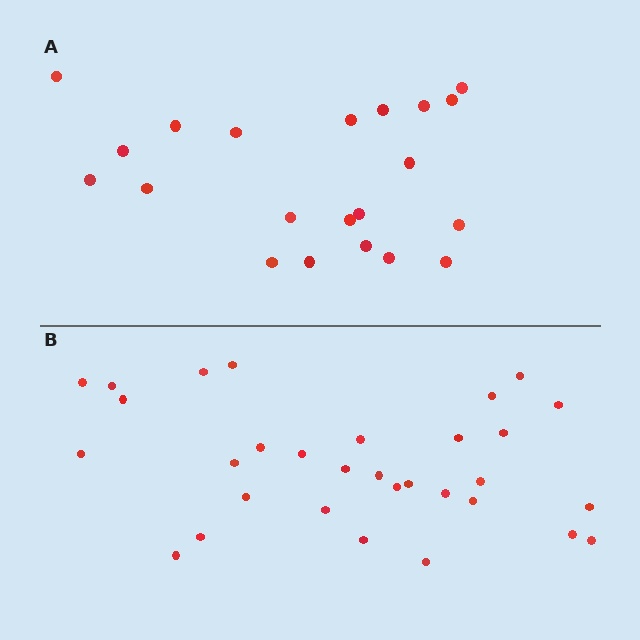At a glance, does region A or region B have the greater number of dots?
Region B (the bottom region) has more dots.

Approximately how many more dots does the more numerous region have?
Region B has roughly 10 or so more dots than region A.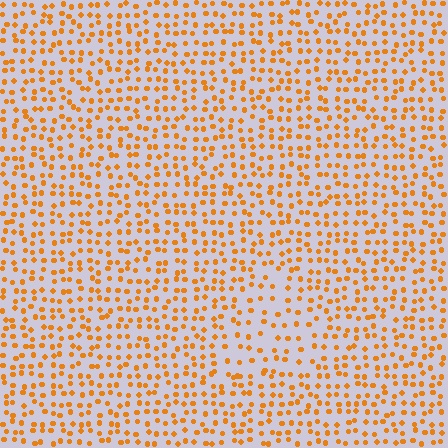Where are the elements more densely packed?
The elements are more densely packed outside the triangle boundary.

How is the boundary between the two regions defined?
The boundary is defined by a change in element density (approximately 1.7x ratio). All elements are the same color, size, and shape.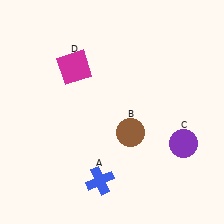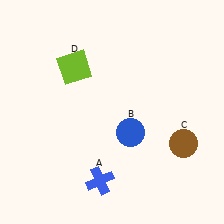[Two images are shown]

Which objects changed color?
B changed from brown to blue. C changed from purple to brown. D changed from magenta to lime.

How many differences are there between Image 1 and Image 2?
There are 3 differences between the two images.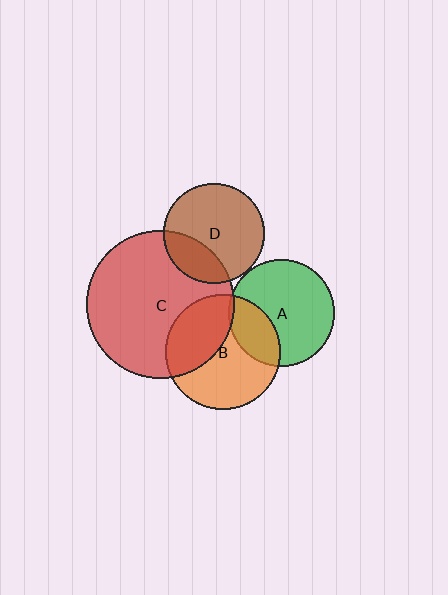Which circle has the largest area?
Circle C (red).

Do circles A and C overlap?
Yes.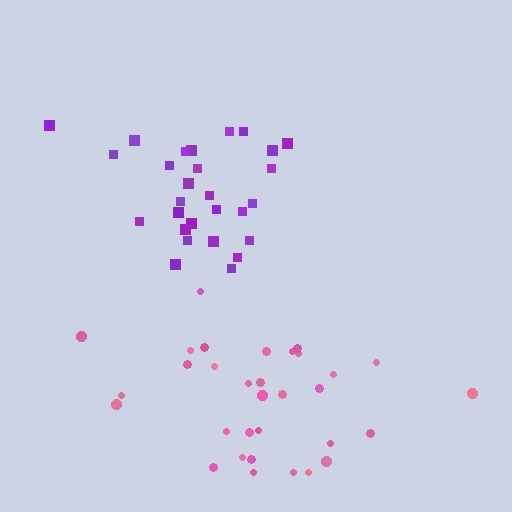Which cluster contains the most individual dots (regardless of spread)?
Pink (32).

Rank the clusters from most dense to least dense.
purple, pink.